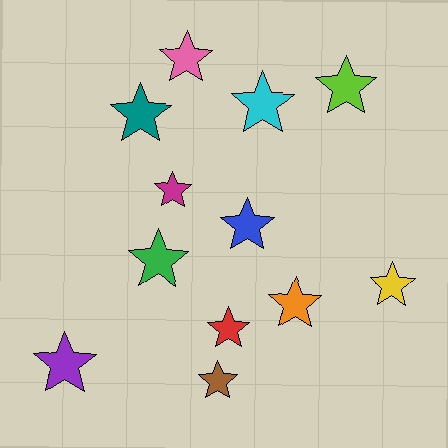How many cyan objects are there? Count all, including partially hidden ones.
There is 1 cyan object.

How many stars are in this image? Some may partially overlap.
There are 12 stars.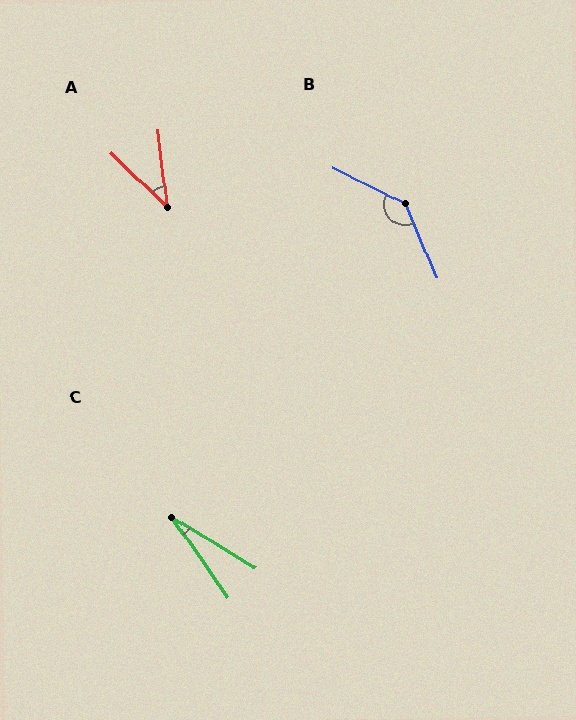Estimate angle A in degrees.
Approximately 39 degrees.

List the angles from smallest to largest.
C (24°), A (39°), B (139°).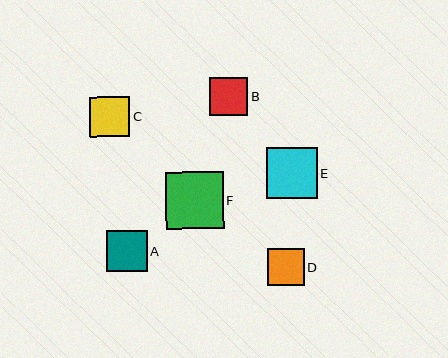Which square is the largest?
Square F is the largest with a size of approximately 57 pixels.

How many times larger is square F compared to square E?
Square F is approximately 1.1 times the size of square E.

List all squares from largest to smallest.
From largest to smallest: F, E, A, C, B, D.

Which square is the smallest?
Square D is the smallest with a size of approximately 37 pixels.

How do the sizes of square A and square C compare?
Square A and square C are approximately the same size.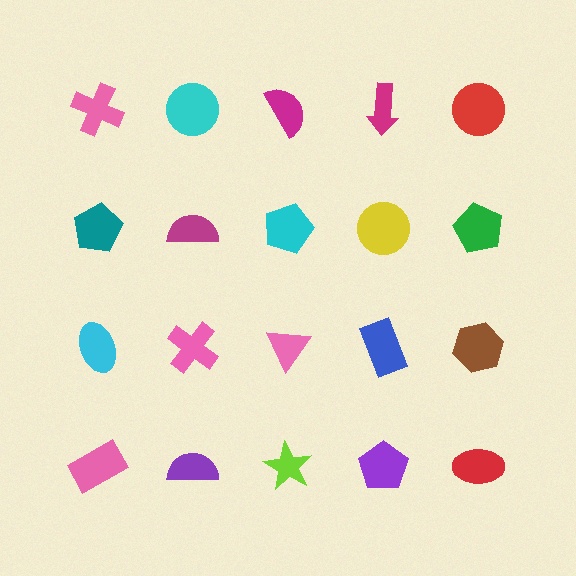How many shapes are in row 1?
5 shapes.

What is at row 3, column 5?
A brown hexagon.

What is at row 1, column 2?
A cyan circle.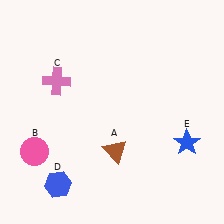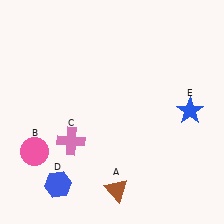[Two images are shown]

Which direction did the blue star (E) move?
The blue star (E) moved up.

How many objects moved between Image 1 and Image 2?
3 objects moved between the two images.